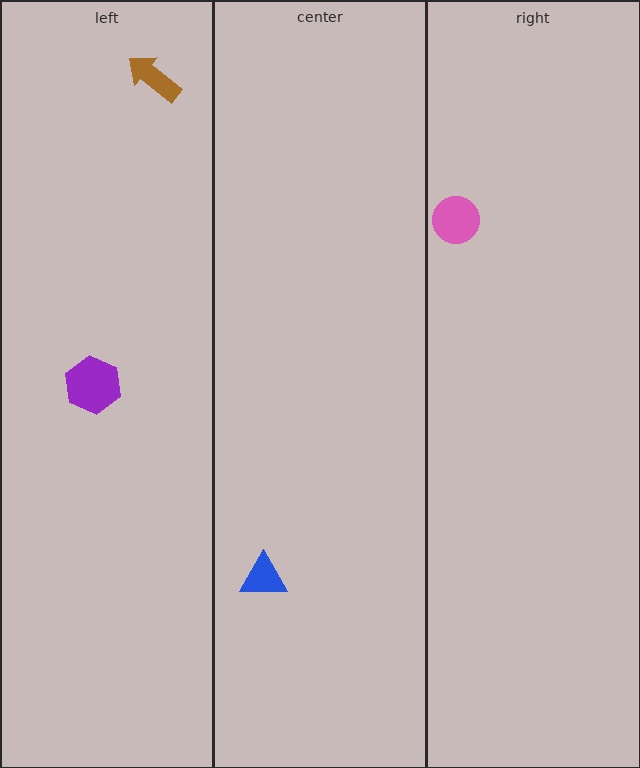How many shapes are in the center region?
1.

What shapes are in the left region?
The brown arrow, the purple hexagon.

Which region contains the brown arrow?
The left region.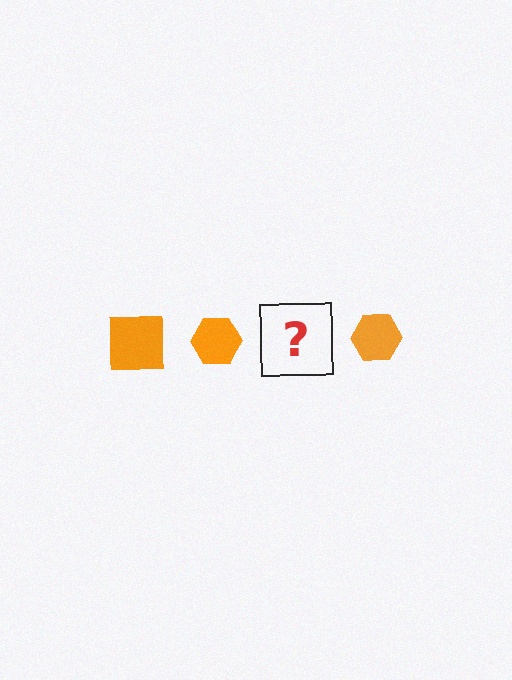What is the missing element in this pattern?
The missing element is an orange square.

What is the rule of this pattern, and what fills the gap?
The rule is that the pattern cycles through square, hexagon shapes in orange. The gap should be filled with an orange square.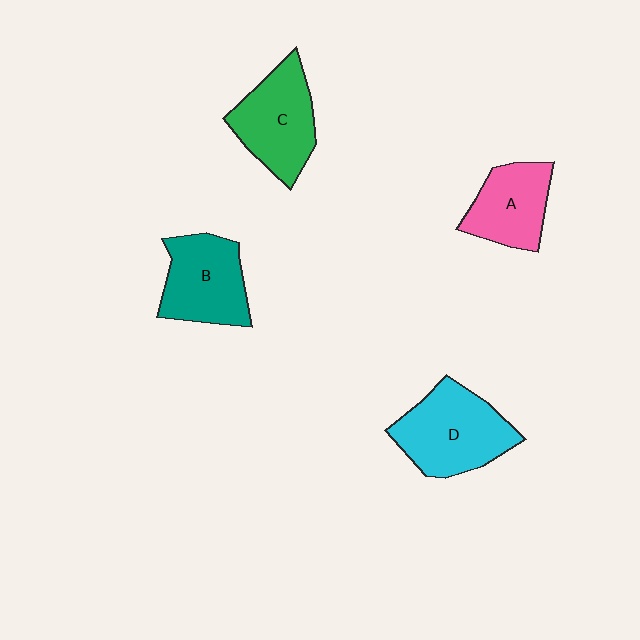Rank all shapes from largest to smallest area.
From largest to smallest: D (cyan), C (green), B (teal), A (pink).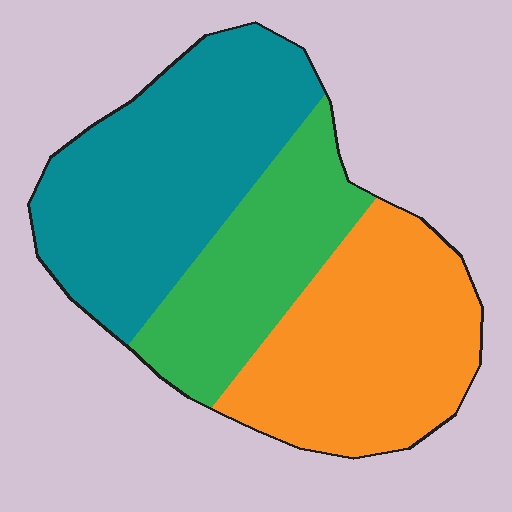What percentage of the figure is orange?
Orange takes up between a quarter and a half of the figure.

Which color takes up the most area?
Teal, at roughly 40%.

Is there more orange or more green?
Orange.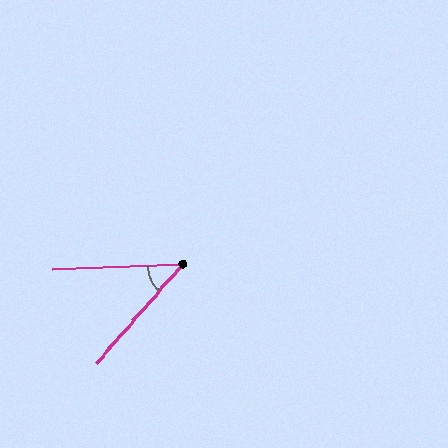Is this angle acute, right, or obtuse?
It is acute.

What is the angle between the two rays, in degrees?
Approximately 46 degrees.